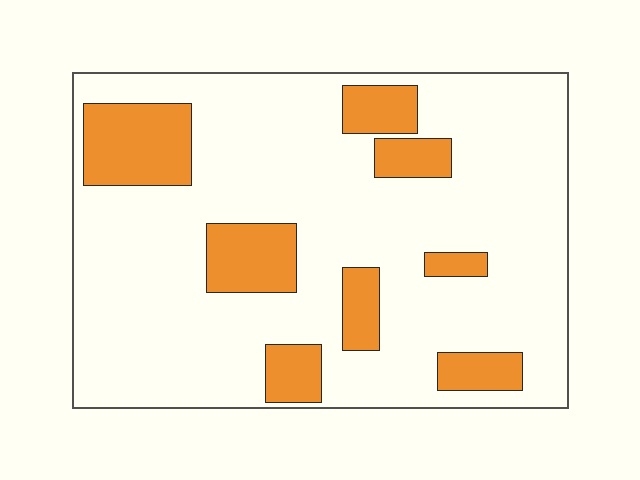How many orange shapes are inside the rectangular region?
8.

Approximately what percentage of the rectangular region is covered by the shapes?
Approximately 20%.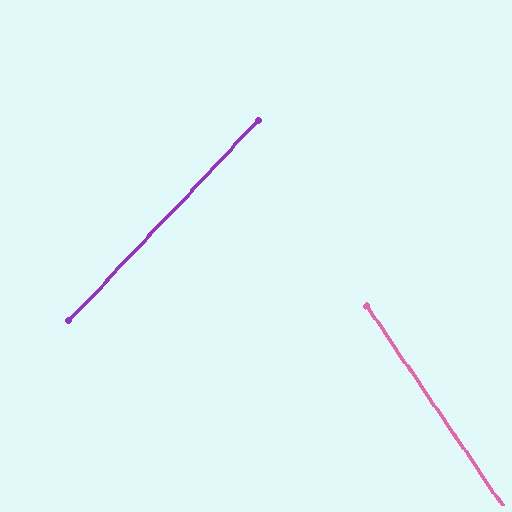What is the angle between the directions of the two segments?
Approximately 78 degrees.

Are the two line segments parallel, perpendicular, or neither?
Neither parallel nor perpendicular — they differ by about 78°.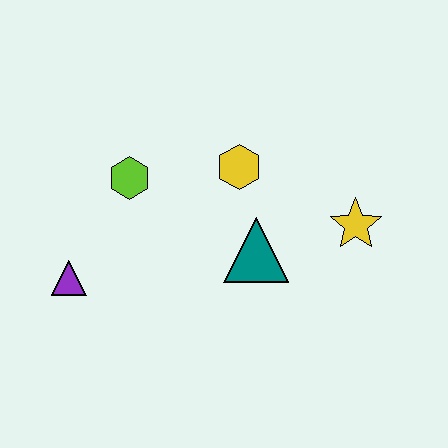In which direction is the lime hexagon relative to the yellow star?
The lime hexagon is to the left of the yellow star.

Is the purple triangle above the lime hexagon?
No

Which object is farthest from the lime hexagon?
The yellow star is farthest from the lime hexagon.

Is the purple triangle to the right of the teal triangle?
No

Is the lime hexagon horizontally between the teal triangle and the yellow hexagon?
No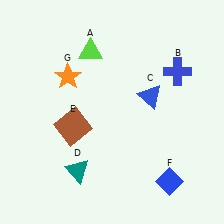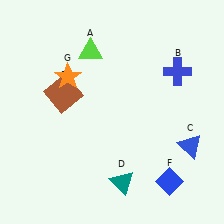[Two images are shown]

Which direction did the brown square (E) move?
The brown square (E) moved up.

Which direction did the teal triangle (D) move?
The teal triangle (D) moved right.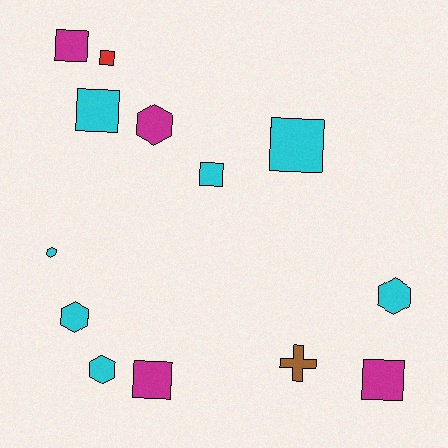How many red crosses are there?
There are no red crosses.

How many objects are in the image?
There are 13 objects.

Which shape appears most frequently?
Square, with 7 objects.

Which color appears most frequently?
Cyan, with 7 objects.